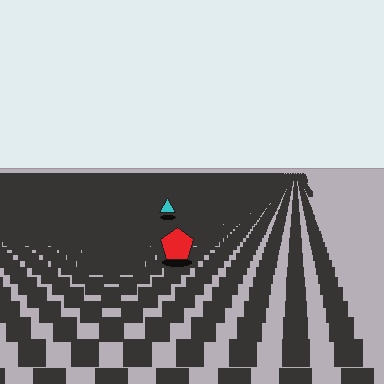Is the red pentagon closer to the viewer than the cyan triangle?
Yes. The red pentagon is closer — you can tell from the texture gradient: the ground texture is coarser near it.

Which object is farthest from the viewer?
The cyan triangle is farthest from the viewer. It appears smaller and the ground texture around it is denser.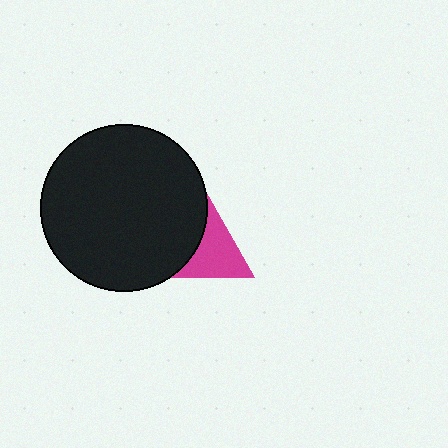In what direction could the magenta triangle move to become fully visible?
The magenta triangle could move right. That would shift it out from behind the black circle entirely.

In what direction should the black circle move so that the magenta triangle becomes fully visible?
The black circle should move left. That is the shortest direction to clear the overlap and leave the magenta triangle fully visible.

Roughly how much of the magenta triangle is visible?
About half of it is visible (roughly 52%).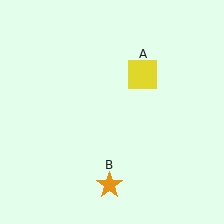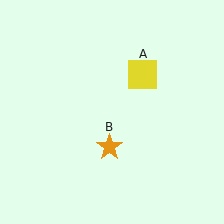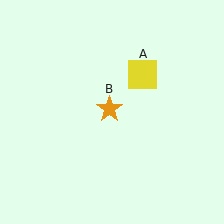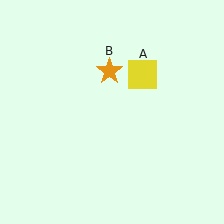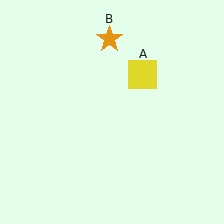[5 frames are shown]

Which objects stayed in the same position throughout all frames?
Yellow square (object A) remained stationary.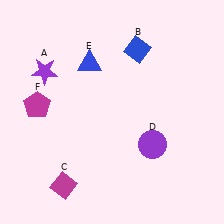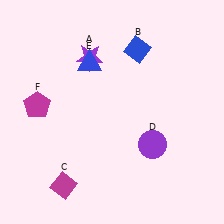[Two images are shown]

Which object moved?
The purple star (A) moved right.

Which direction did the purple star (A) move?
The purple star (A) moved right.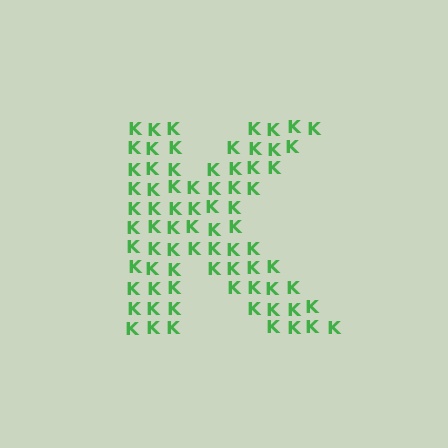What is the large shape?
The large shape is the letter K.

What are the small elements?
The small elements are letter K's.